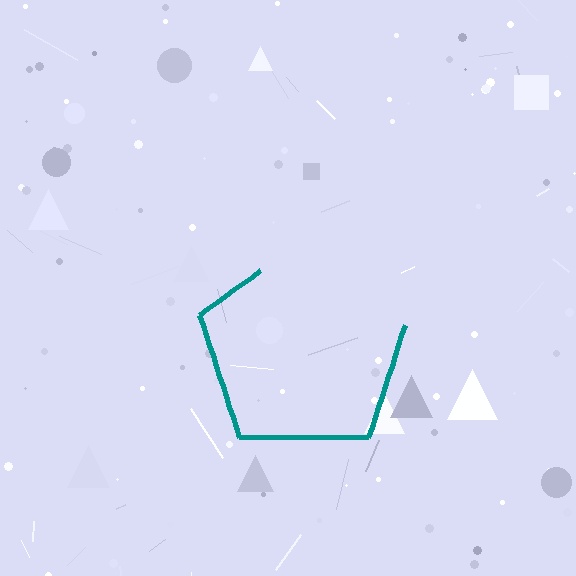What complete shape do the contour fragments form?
The contour fragments form a pentagon.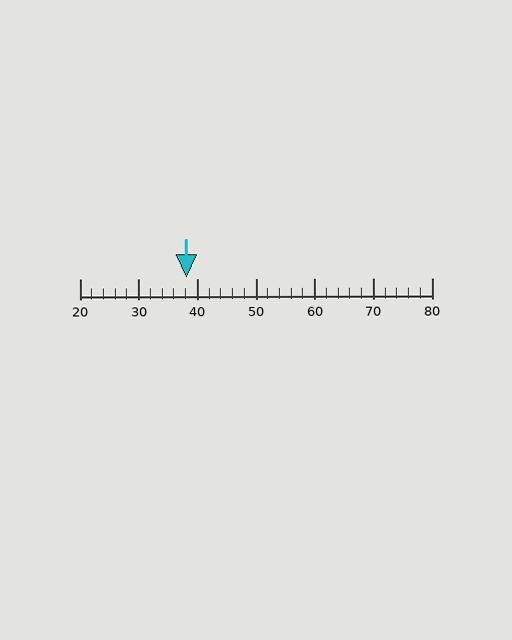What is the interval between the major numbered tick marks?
The major tick marks are spaced 10 units apart.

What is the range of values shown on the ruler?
The ruler shows values from 20 to 80.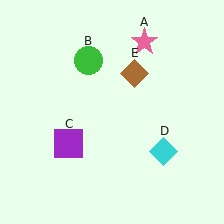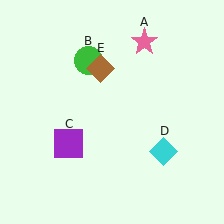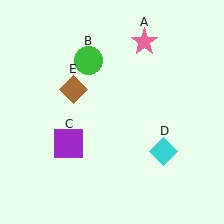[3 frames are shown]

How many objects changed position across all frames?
1 object changed position: brown diamond (object E).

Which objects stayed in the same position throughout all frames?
Pink star (object A) and green circle (object B) and purple square (object C) and cyan diamond (object D) remained stationary.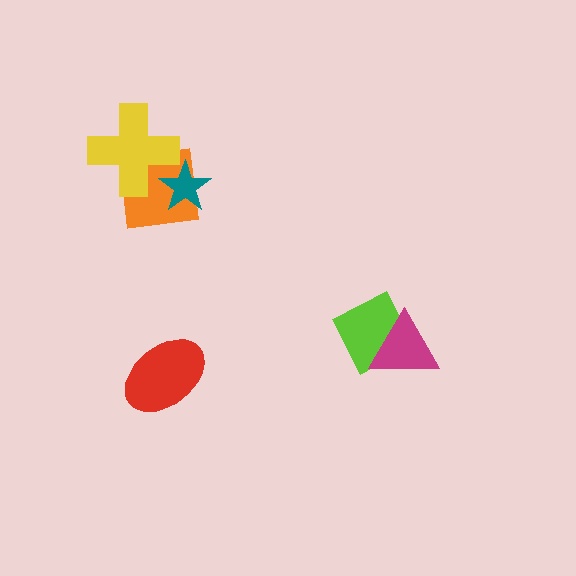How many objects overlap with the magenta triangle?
1 object overlaps with the magenta triangle.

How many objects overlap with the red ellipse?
0 objects overlap with the red ellipse.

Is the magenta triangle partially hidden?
No, no other shape covers it.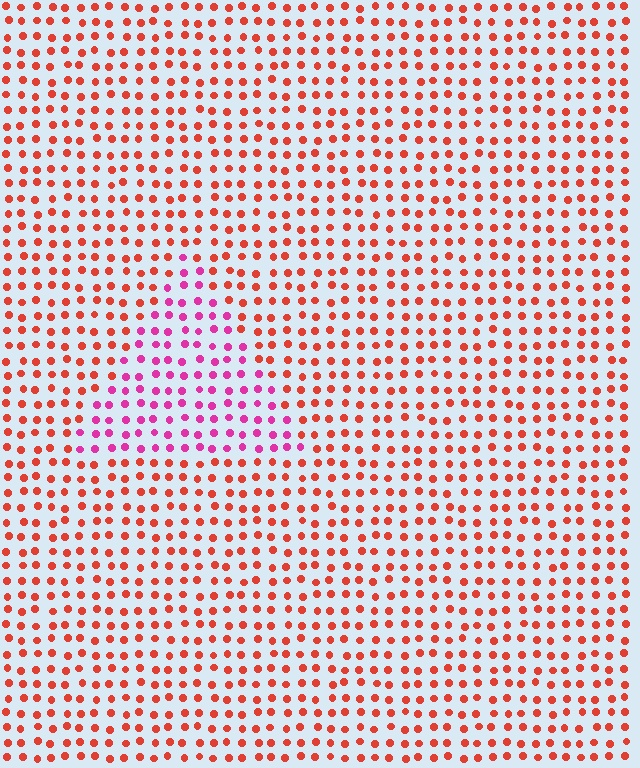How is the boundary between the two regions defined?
The boundary is defined purely by a slight shift in hue (about 44 degrees). Spacing, size, and orientation are identical on both sides.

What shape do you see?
I see a triangle.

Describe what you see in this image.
The image is filled with small red elements in a uniform arrangement. A triangle-shaped region is visible where the elements are tinted to a slightly different hue, forming a subtle color boundary.